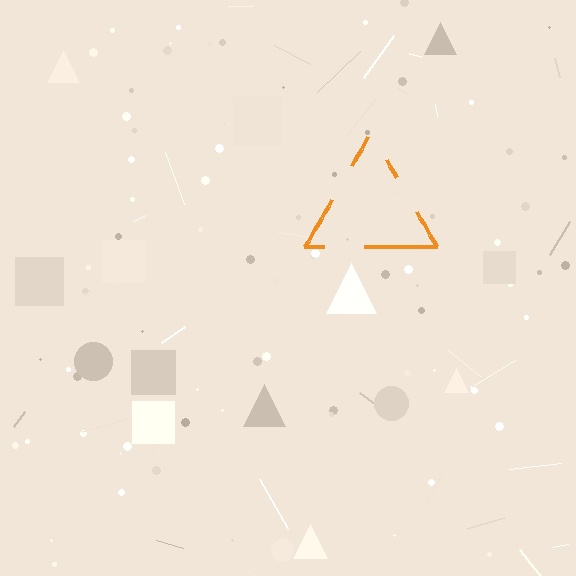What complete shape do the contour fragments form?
The contour fragments form a triangle.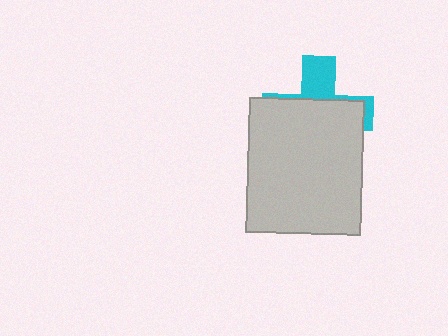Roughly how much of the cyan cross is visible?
A small part of it is visible (roughly 30%).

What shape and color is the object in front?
The object in front is a light gray rectangle.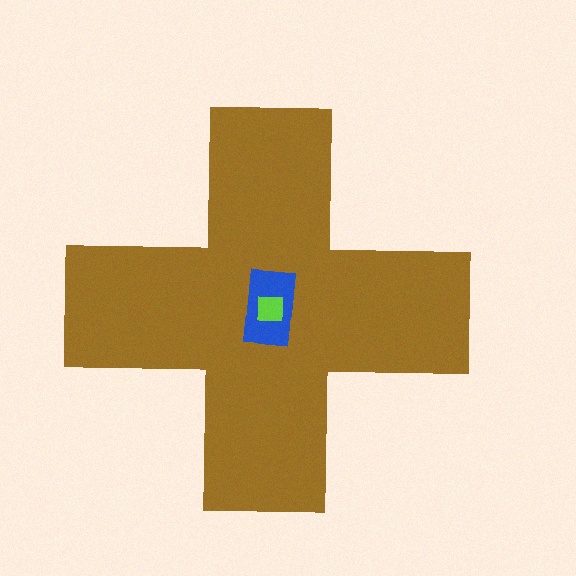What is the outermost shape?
The brown cross.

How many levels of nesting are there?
3.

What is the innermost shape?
The lime square.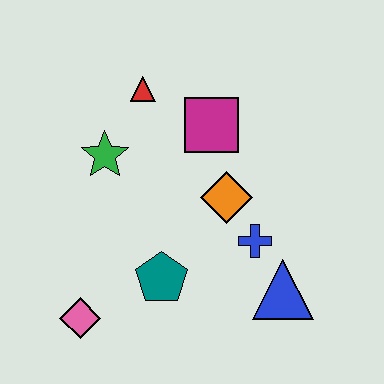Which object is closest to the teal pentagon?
The pink diamond is closest to the teal pentagon.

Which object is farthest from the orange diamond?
The pink diamond is farthest from the orange diamond.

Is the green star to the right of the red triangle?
No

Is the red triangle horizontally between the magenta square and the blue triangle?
No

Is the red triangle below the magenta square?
No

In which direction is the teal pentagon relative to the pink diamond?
The teal pentagon is to the right of the pink diamond.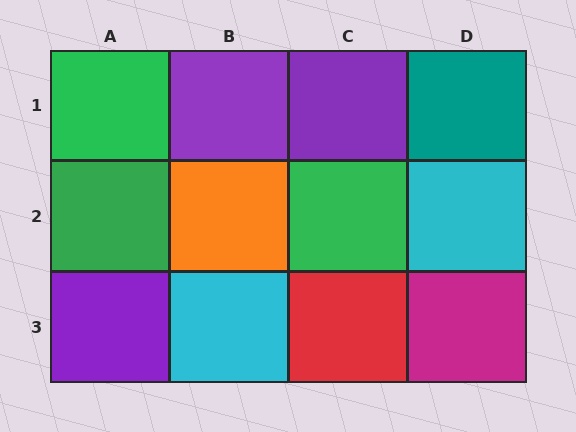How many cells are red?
1 cell is red.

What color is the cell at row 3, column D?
Magenta.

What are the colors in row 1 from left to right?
Green, purple, purple, teal.